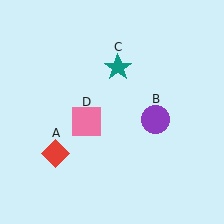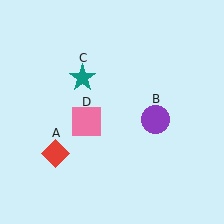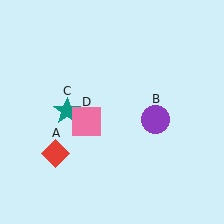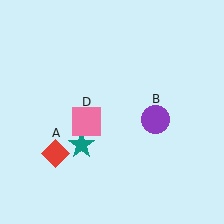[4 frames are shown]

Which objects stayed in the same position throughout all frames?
Red diamond (object A) and purple circle (object B) and pink square (object D) remained stationary.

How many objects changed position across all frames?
1 object changed position: teal star (object C).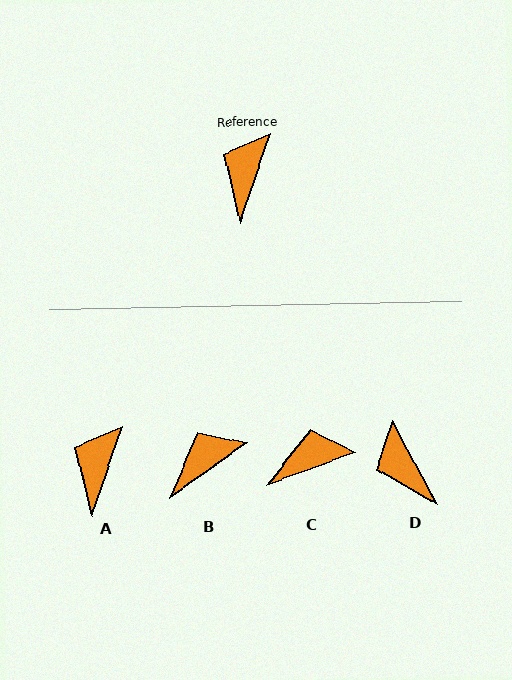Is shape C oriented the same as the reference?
No, it is off by about 51 degrees.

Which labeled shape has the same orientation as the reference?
A.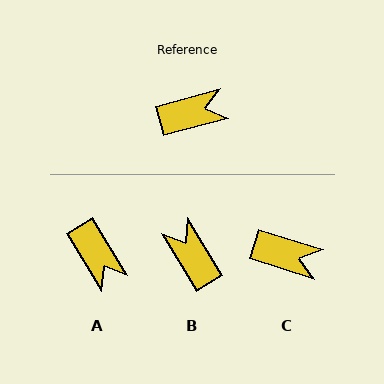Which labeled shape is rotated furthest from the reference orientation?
B, about 106 degrees away.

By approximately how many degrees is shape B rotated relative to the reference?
Approximately 106 degrees counter-clockwise.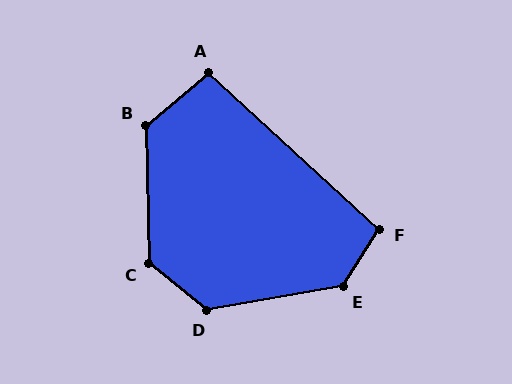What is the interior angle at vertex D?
Approximately 130 degrees (obtuse).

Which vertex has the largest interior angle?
E, at approximately 132 degrees.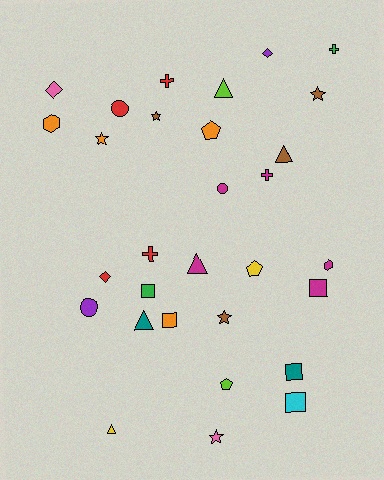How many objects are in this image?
There are 30 objects.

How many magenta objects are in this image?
There are 5 magenta objects.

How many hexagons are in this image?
There are 2 hexagons.